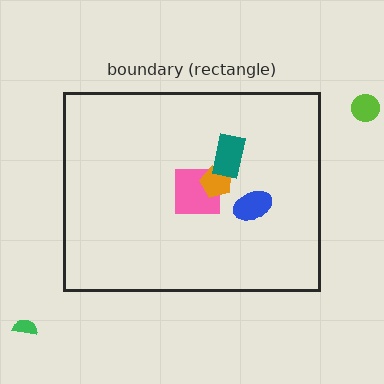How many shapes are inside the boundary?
4 inside, 2 outside.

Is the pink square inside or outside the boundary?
Inside.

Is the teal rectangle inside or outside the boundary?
Inside.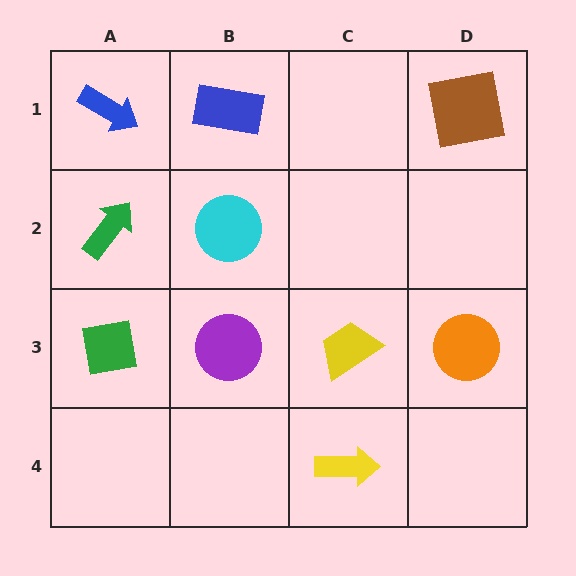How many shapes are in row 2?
2 shapes.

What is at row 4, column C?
A yellow arrow.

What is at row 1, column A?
A blue arrow.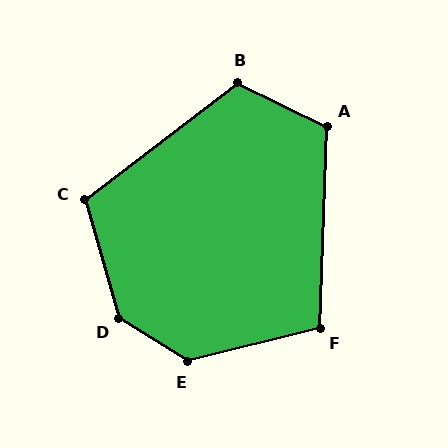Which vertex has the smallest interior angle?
F, at approximately 106 degrees.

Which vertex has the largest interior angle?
D, at approximately 137 degrees.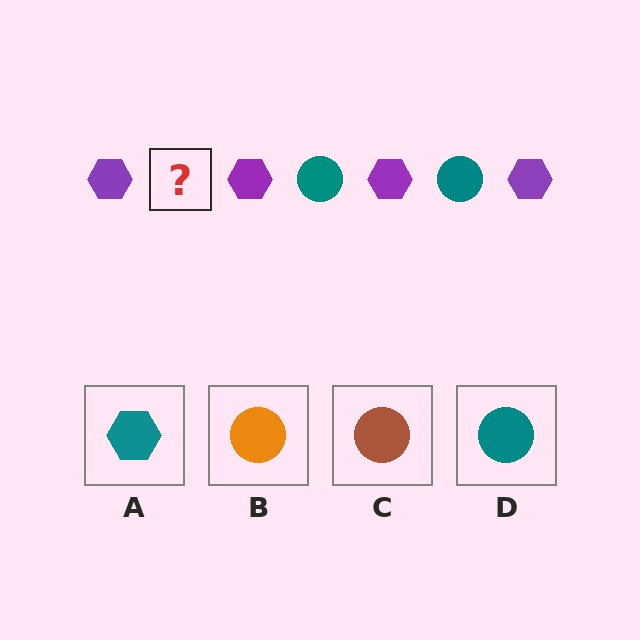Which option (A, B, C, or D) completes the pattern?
D.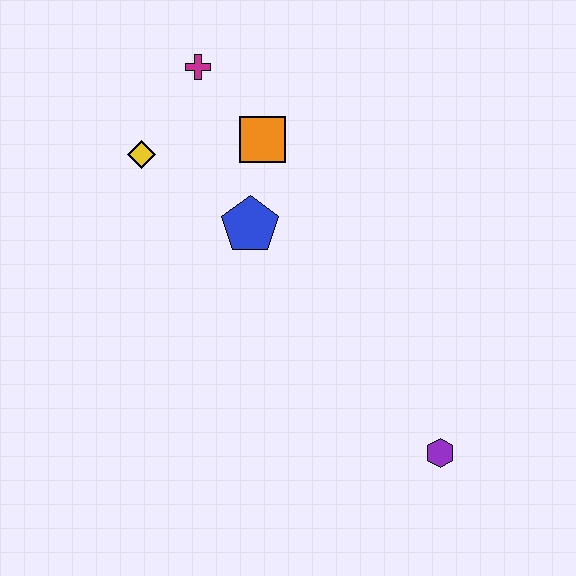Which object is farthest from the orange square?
The purple hexagon is farthest from the orange square.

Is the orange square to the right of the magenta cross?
Yes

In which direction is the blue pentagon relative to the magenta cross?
The blue pentagon is below the magenta cross.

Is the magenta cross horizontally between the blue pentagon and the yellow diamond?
Yes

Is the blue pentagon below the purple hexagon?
No